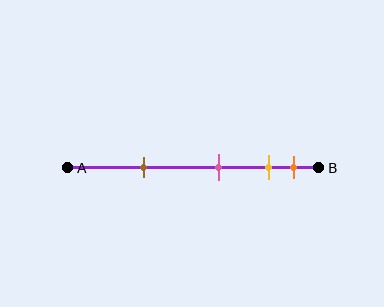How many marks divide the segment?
There are 4 marks dividing the segment.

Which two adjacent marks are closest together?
The yellow and orange marks are the closest adjacent pair.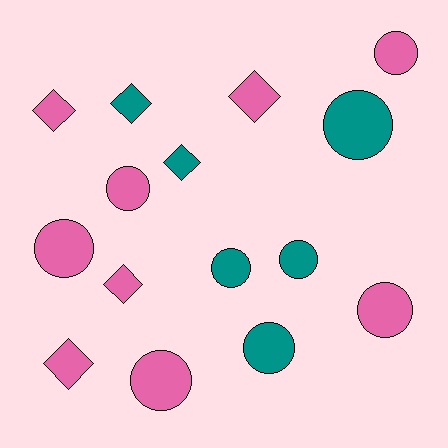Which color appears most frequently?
Pink, with 9 objects.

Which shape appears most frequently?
Circle, with 9 objects.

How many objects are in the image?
There are 15 objects.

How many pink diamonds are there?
There are 4 pink diamonds.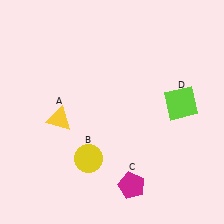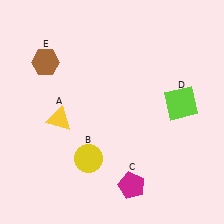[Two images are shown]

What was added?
A brown hexagon (E) was added in Image 2.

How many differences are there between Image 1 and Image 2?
There is 1 difference between the two images.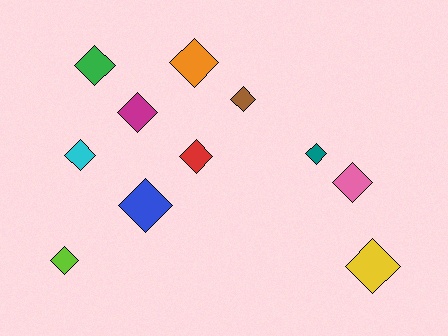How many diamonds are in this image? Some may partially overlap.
There are 11 diamonds.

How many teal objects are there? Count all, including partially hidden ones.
There is 1 teal object.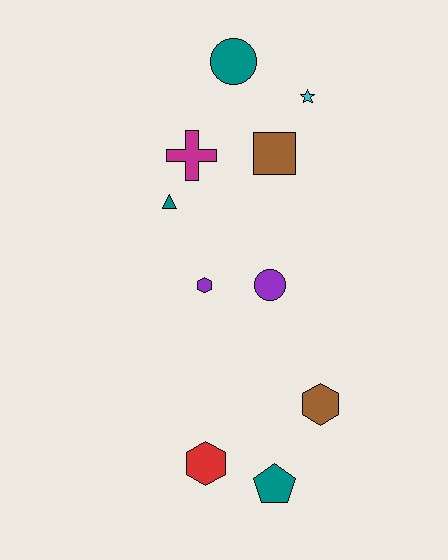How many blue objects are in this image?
There are no blue objects.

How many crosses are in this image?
There is 1 cross.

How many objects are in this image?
There are 10 objects.